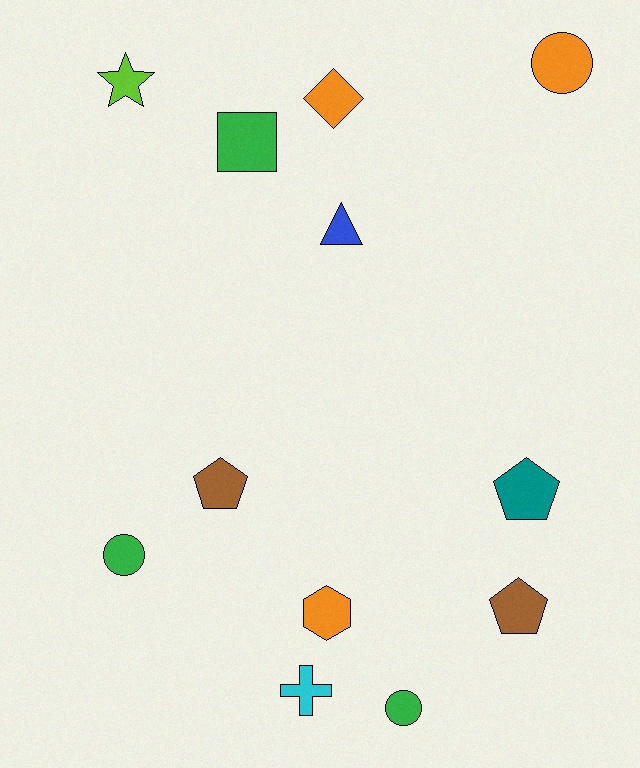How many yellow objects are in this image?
There are no yellow objects.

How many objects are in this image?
There are 12 objects.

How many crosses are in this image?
There is 1 cross.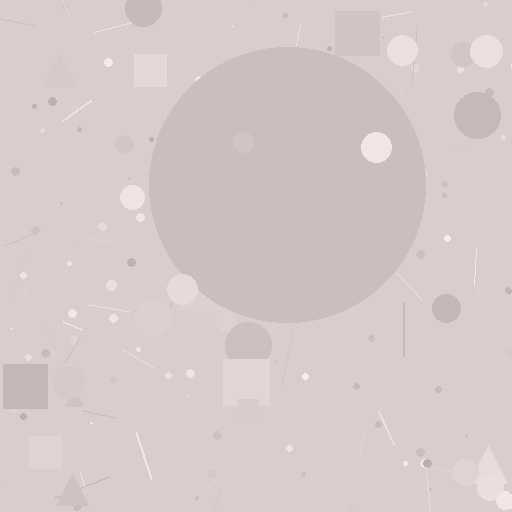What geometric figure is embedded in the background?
A circle is embedded in the background.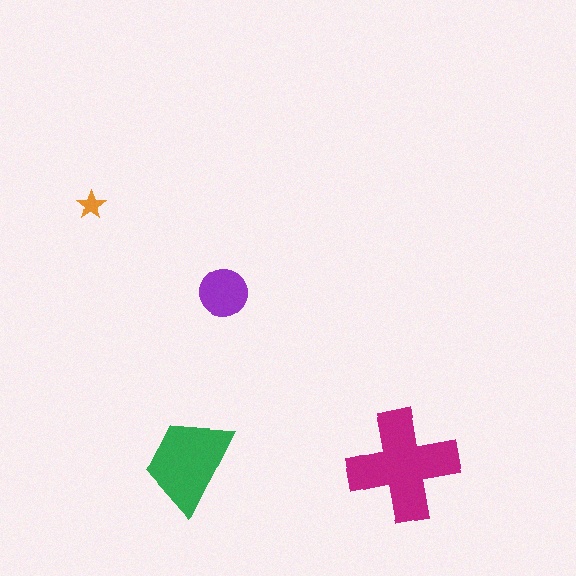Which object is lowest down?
The green trapezoid is bottommost.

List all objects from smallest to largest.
The orange star, the purple circle, the green trapezoid, the magenta cross.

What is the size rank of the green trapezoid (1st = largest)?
2nd.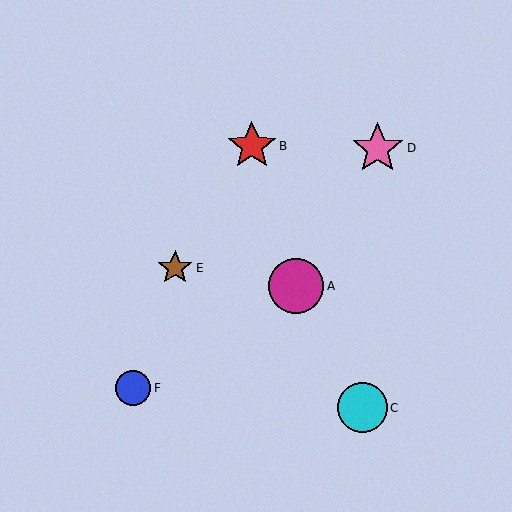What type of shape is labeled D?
Shape D is a pink star.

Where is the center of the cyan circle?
The center of the cyan circle is at (362, 408).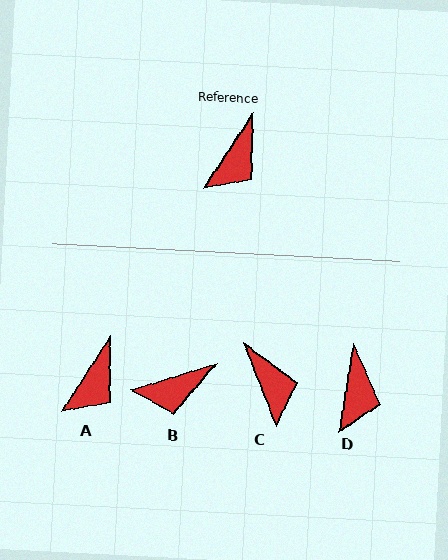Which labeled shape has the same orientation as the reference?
A.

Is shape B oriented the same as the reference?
No, it is off by about 39 degrees.